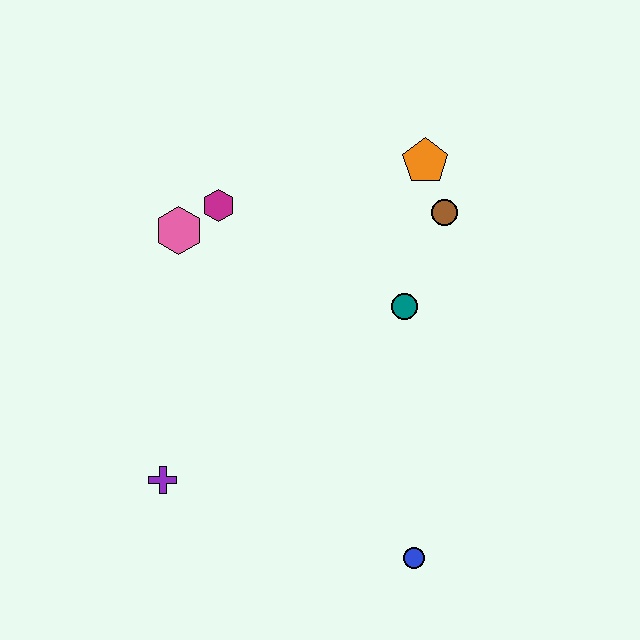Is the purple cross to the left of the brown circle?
Yes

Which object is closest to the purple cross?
The pink hexagon is closest to the purple cross.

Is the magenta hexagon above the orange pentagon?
No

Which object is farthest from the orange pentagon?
The purple cross is farthest from the orange pentagon.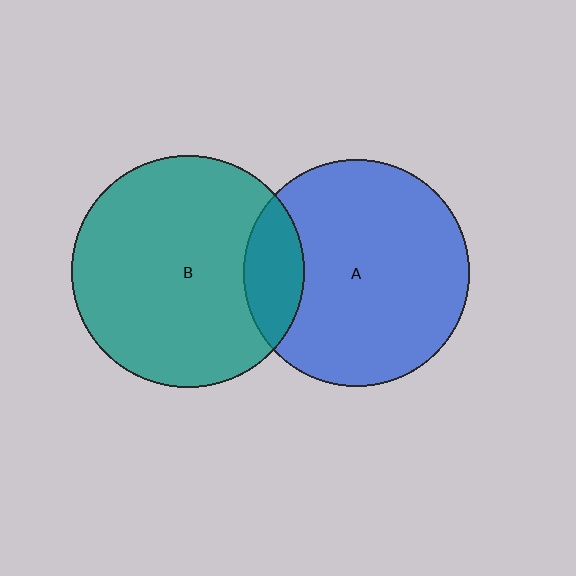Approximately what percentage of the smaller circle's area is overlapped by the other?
Approximately 15%.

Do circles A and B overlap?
Yes.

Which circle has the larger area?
Circle B (teal).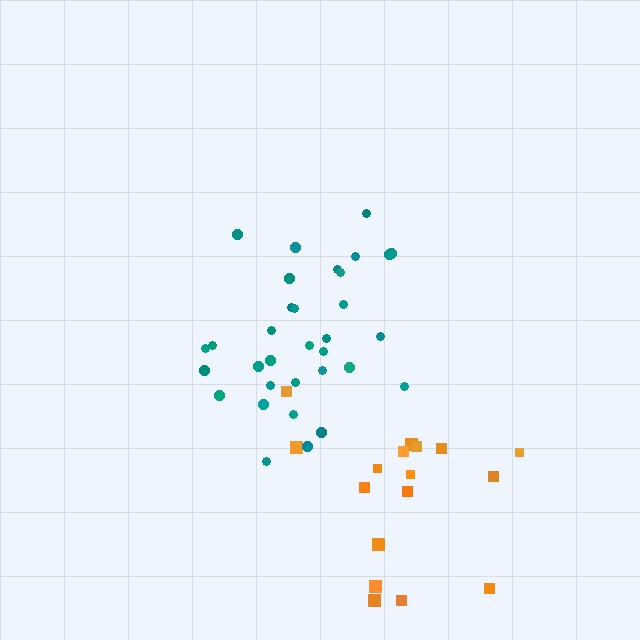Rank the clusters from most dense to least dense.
teal, orange.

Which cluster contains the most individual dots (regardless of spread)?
Teal (33).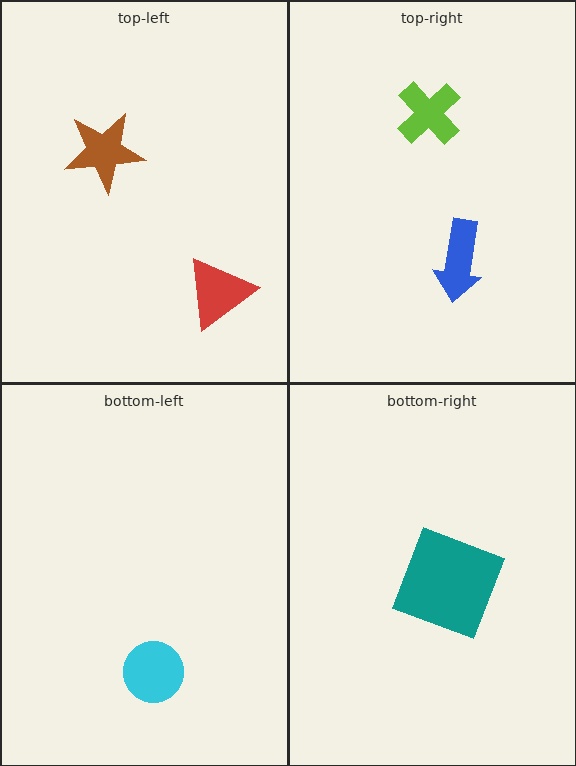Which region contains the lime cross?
The top-right region.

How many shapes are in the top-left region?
2.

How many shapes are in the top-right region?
2.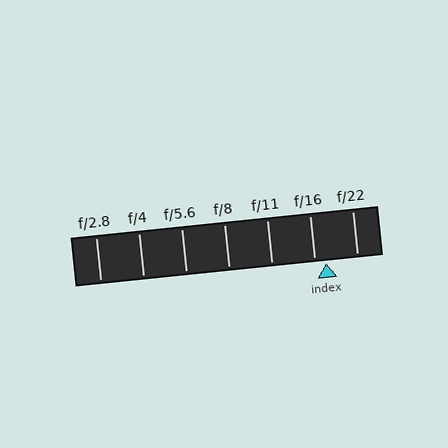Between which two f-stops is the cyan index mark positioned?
The index mark is between f/16 and f/22.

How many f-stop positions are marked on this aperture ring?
There are 7 f-stop positions marked.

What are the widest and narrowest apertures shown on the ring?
The widest aperture shown is f/2.8 and the narrowest is f/22.